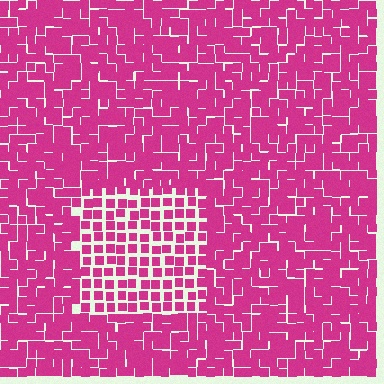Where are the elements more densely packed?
The elements are more densely packed outside the rectangle boundary.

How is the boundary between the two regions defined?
The boundary is defined by a change in element density (approximately 1.7x ratio). All elements are the same color, size, and shape.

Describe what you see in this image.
The image contains small magenta elements arranged at two different densities. A rectangle-shaped region is visible where the elements are less densely packed than the surrounding area.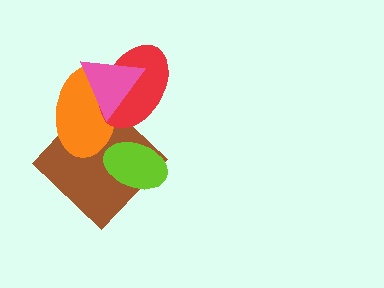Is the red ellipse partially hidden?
Yes, it is partially covered by another shape.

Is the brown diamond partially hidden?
Yes, it is partially covered by another shape.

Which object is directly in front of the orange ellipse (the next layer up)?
The red ellipse is directly in front of the orange ellipse.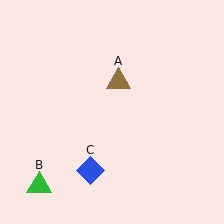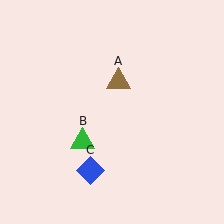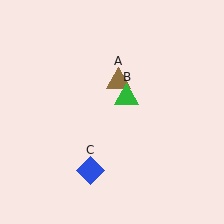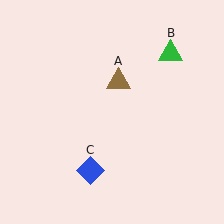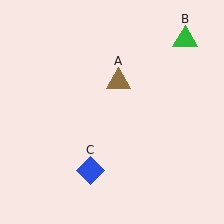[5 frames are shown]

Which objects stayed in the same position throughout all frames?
Brown triangle (object A) and blue diamond (object C) remained stationary.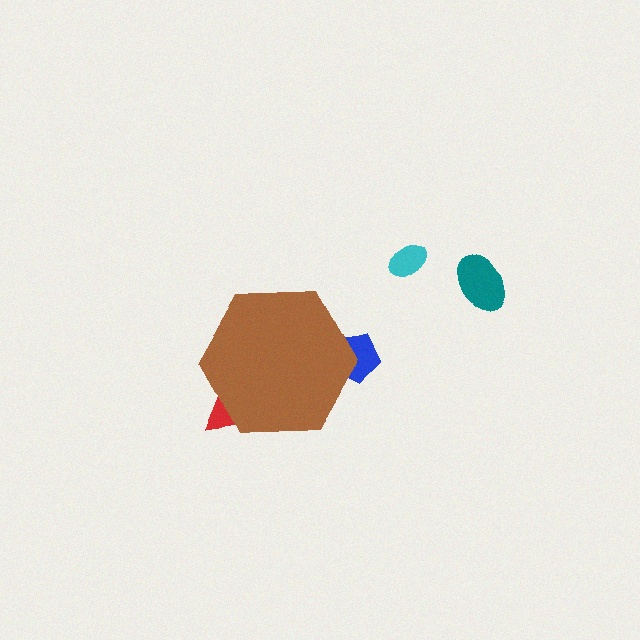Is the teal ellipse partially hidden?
No, the teal ellipse is fully visible.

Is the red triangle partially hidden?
Yes, the red triangle is partially hidden behind the brown hexagon.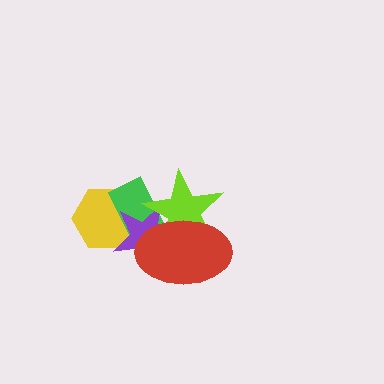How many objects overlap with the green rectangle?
4 objects overlap with the green rectangle.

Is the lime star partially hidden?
Yes, it is partially covered by another shape.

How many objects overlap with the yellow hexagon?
2 objects overlap with the yellow hexagon.